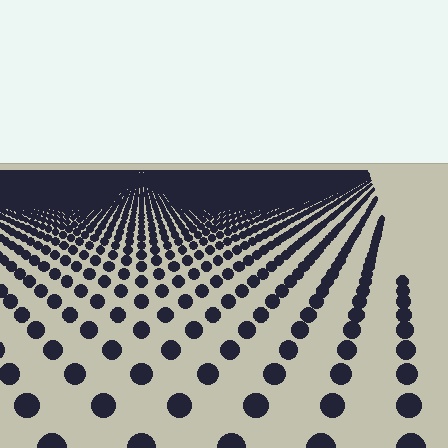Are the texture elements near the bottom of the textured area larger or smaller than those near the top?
Larger. Near the bottom, elements are closer to the viewer and appear at a bigger on-screen size.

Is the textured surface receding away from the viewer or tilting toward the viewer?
The surface is receding away from the viewer. Texture elements get smaller and denser toward the top.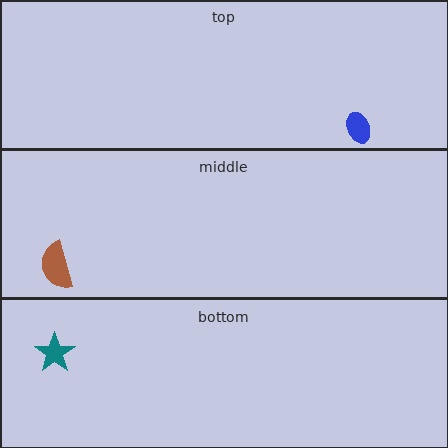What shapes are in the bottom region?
The teal star.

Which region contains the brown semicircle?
The middle region.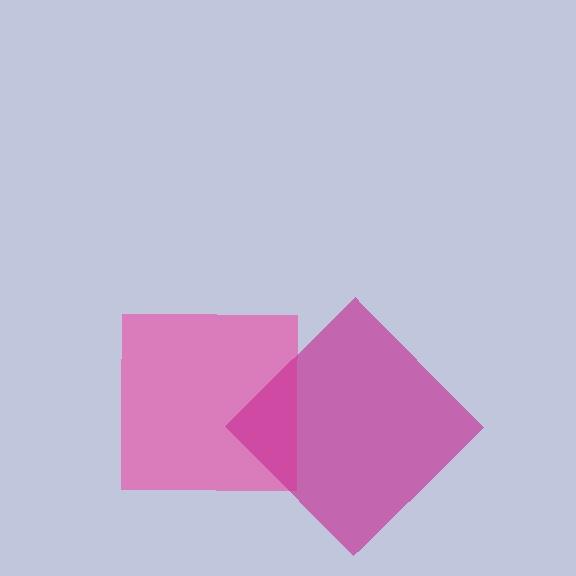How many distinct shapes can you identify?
There are 2 distinct shapes: a pink square, a magenta diamond.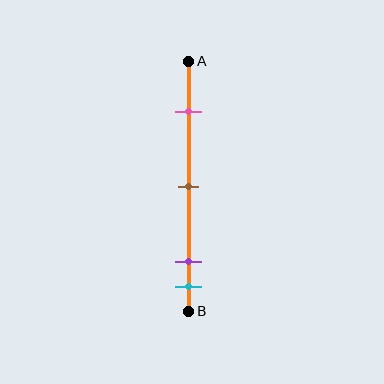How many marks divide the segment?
There are 4 marks dividing the segment.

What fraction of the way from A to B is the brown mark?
The brown mark is approximately 50% (0.5) of the way from A to B.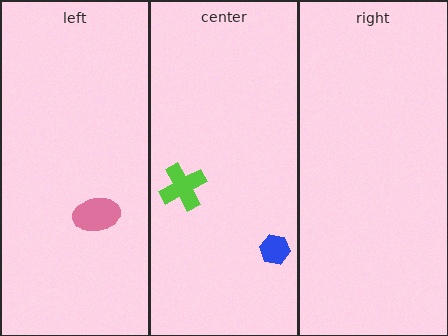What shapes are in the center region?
The blue hexagon, the lime cross.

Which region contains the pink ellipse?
The left region.